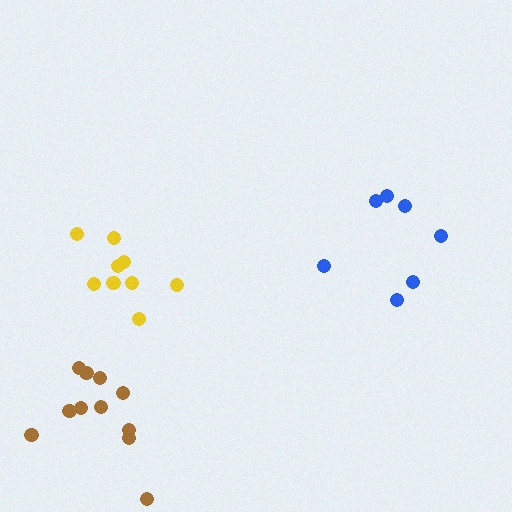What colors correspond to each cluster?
The clusters are colored: blue, yellow, brown.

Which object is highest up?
The blue cluster is topmost.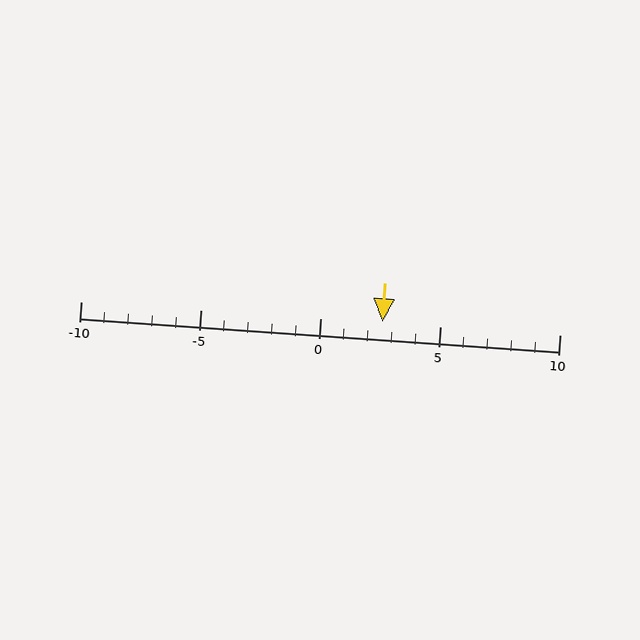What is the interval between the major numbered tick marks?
The major tick marks are spaced 5 units apart.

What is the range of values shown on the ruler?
The ruler shows values from -10 to 10.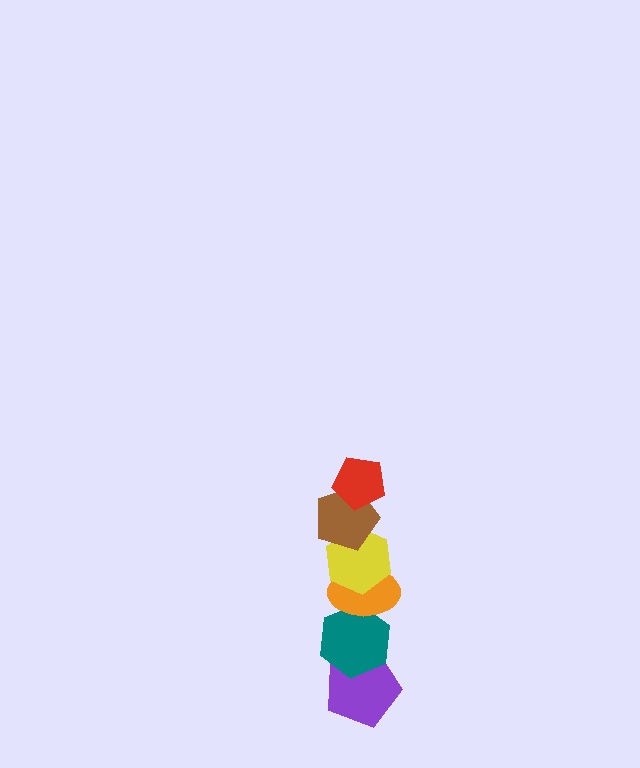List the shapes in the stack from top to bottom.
From top to bottom: the red pentagon, the brown pentagon, the yellow hexagon, the orange ellipse, the teal hexagon, the purple pentagon.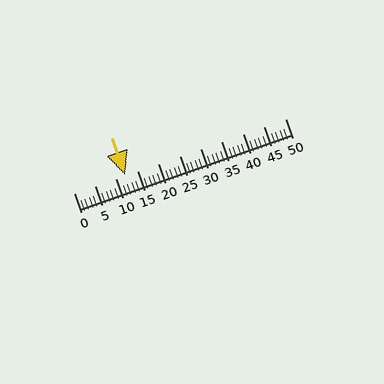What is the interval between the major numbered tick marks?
The major tick marks are spaced 5 units apart.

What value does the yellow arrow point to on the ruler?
The yellow arrow points to approximately 12.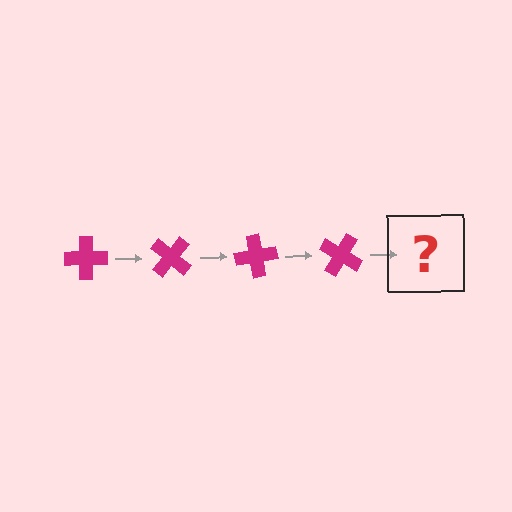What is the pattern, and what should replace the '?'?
The pattern is that the cross rotates 40 degrees each step. The '?' should be a magenta cross rotated 160 degrees.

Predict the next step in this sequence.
The next step is a magenta cross rotated 160 degrees.